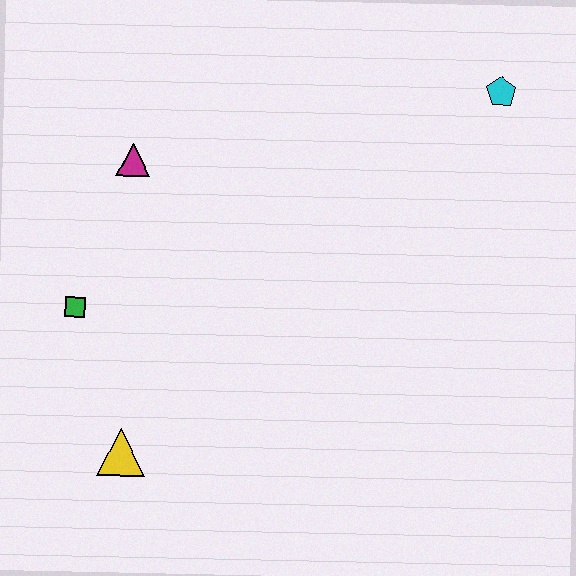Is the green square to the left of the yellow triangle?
Yes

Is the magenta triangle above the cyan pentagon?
No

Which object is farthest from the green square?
The cyan pentagon is farthest from the green square.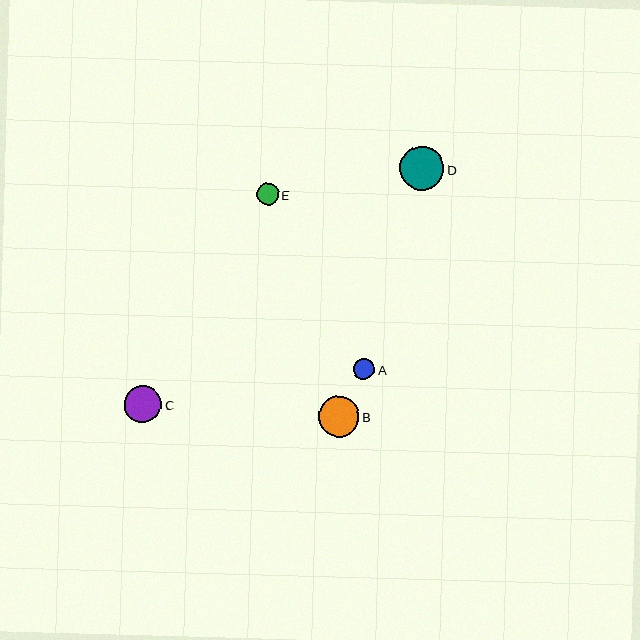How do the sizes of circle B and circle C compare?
Circle B and circle C are approximately the same size.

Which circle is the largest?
Circle D is the largest with a size of approximately 44 pixels.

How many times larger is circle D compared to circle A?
Circle D is approximately 2.1 times the size of circle A.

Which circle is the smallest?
Circle A is the smallest with a size of approximately 21 pixels.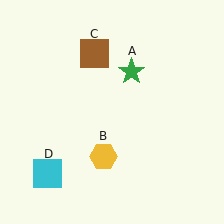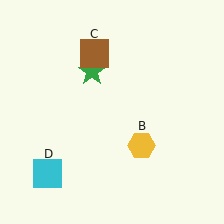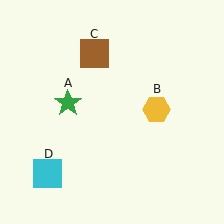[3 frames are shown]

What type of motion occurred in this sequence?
The green star (object A), yellow hexagon (object B) rotated counterclockwise around the center of the scene.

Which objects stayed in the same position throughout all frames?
Brown square (object C) and cyan square (object D) remained stationary.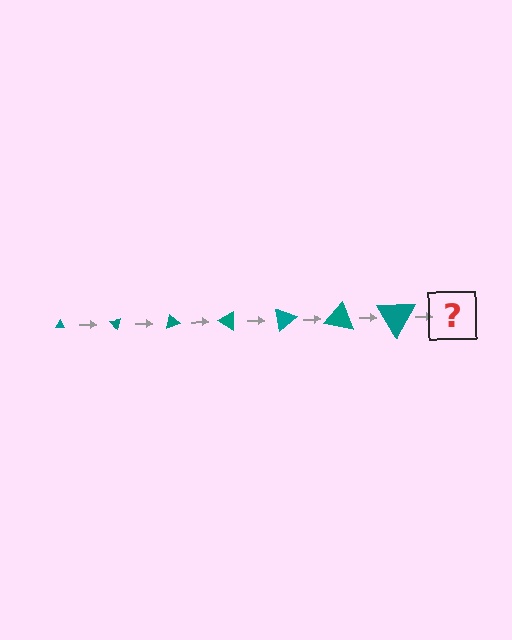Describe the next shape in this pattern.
It should be a triangle, larger than the previous one and rotated 350 degrees from the start.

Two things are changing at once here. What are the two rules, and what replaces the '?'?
The two rules are that the triangle grows larger each step and it rotates 50 degrees each step. The '?' should be a triangle, larger than the previous one and rotated 350 degrees from the start.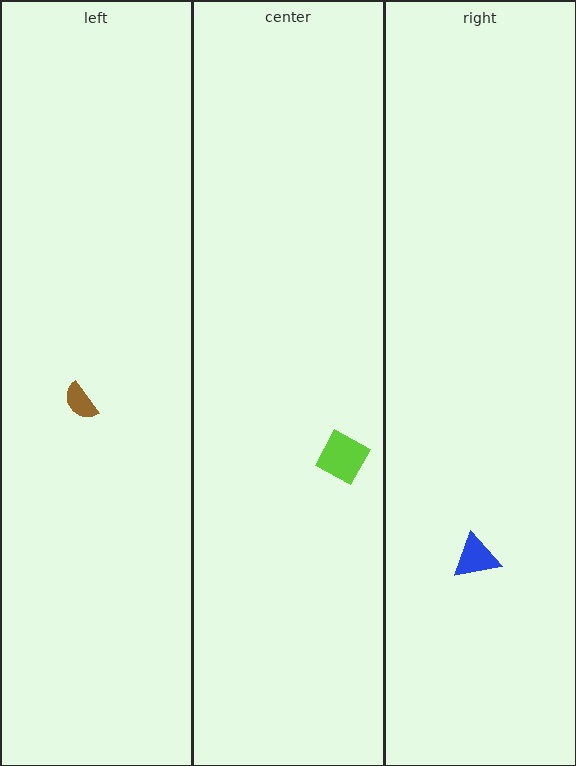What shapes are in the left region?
The brown semicircle.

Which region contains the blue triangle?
The right region.